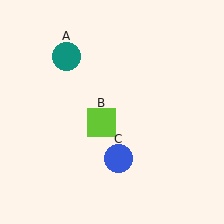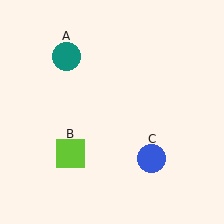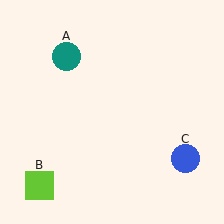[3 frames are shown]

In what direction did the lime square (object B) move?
The lime square (object B) moved down and to the left.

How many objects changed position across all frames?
2 objects changed position: lime square (object B), blue circle (object C).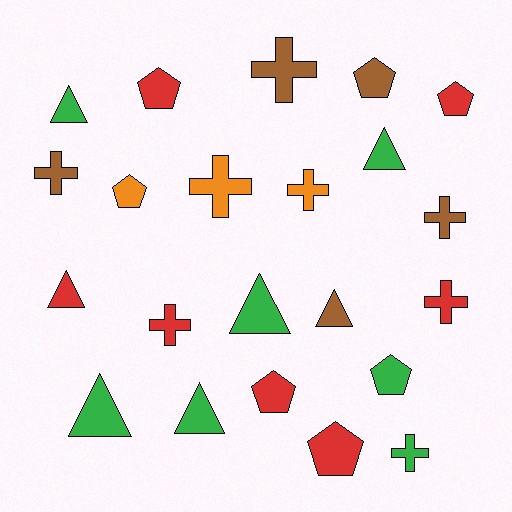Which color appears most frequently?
Red, with 7 objects.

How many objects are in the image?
There are 22 objects.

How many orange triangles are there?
There are no orange triangles.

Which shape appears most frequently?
Cross, with 8 objects.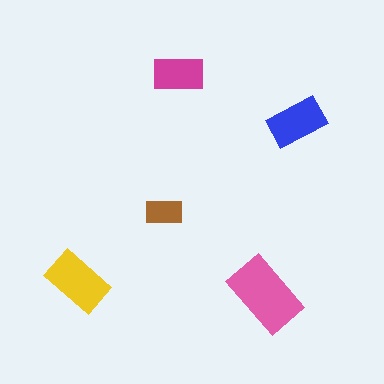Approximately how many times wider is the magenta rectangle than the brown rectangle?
About 1.5 times wider.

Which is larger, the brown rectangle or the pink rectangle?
The pink one.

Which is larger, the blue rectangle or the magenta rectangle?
The blue one.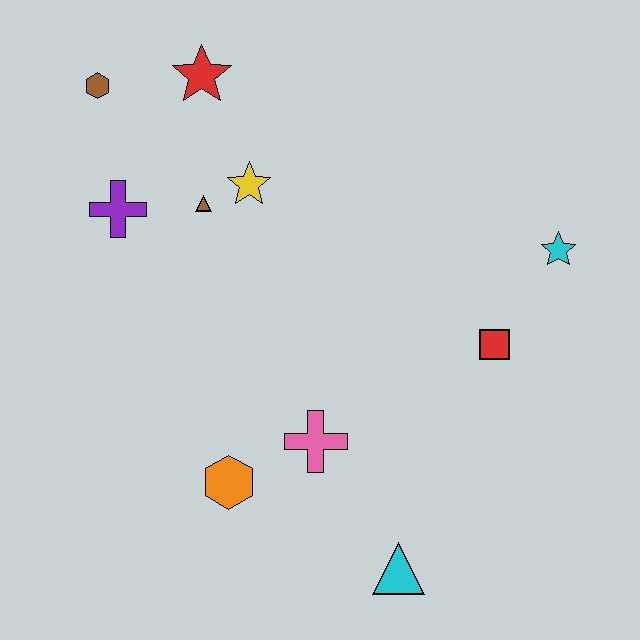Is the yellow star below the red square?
No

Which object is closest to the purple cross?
The brown triangle is closest to the purple cross.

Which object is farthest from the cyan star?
The brown hexagon is farthest from the cyan star.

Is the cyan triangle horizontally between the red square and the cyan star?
No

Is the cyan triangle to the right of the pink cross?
Yes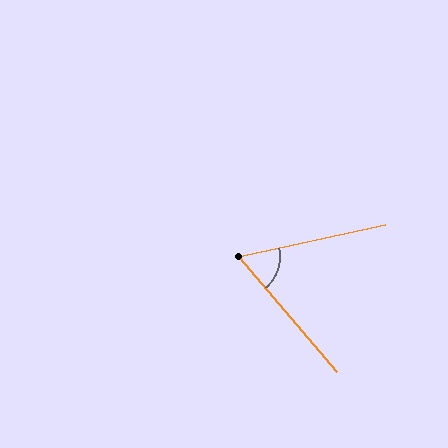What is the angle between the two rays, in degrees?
Approximately 62 degrees.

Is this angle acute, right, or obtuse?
It is acute.